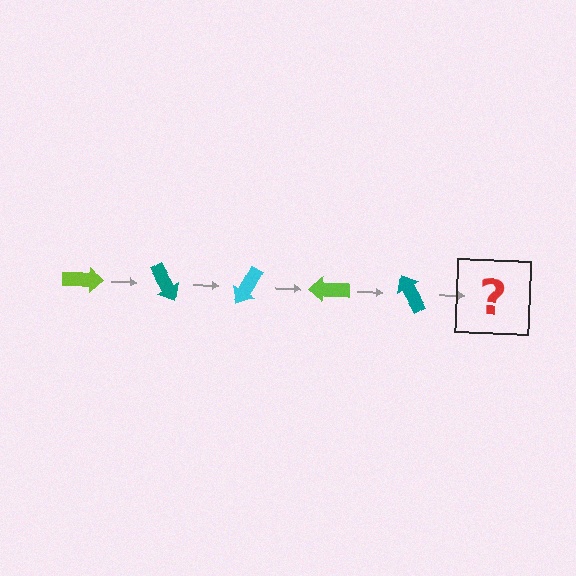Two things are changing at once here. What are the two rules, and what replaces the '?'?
The two rules are that it rotates 60 degrees each step and the color cycles through lime, teal, and cyan. The '?' should be a cyan arrow, rotated 300 degrees from the start.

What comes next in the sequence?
The next element should be a cyan arrow, rotated 300 degrees from the start.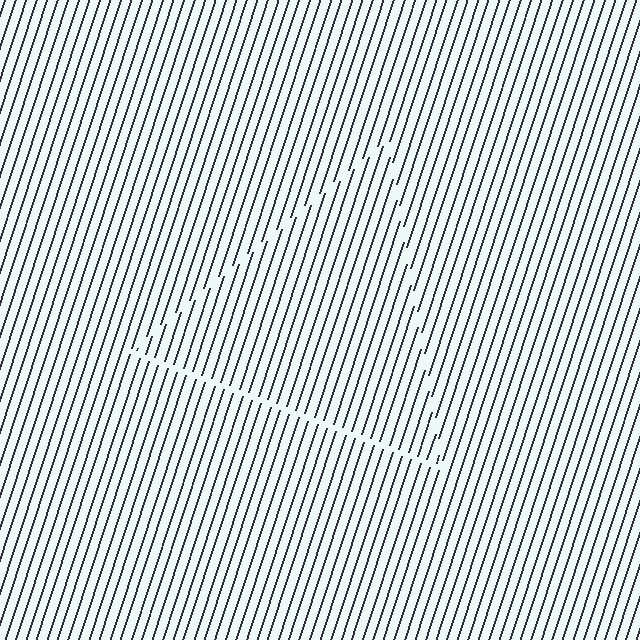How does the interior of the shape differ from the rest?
The interior of the shape contains the same grating, shifted by half a period — the contour is defined by the phase discontinuity where line-ends from the inner and outer gratings abut.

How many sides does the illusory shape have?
3 sides — the line-ends trace a triangle.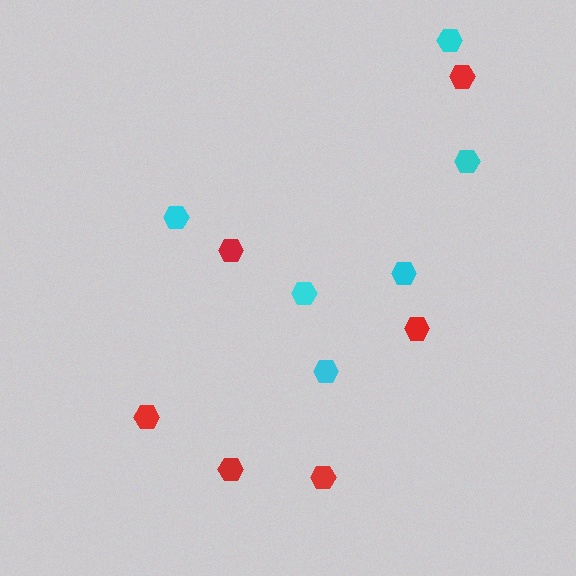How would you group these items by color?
There are 2 groups: one group of cyan hexagons (6) and one group of red hexagons (6).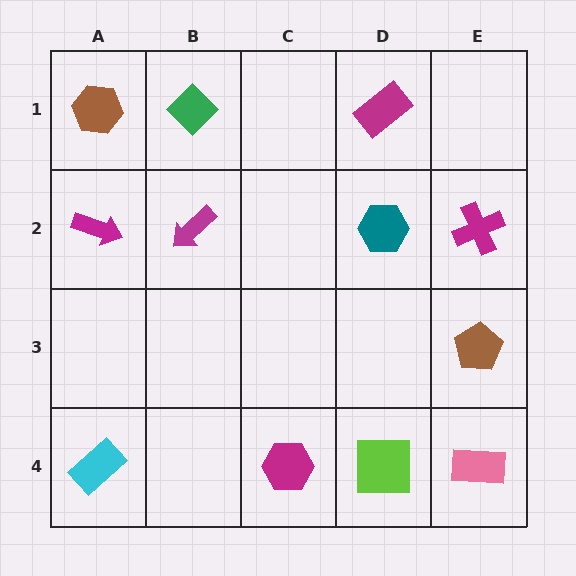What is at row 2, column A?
A magenta arrow.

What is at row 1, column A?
A brown hexagon.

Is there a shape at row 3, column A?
No, that cell is empty.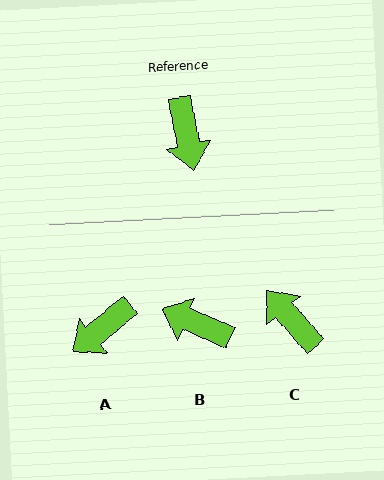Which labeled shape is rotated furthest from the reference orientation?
C, about 150 degrees away.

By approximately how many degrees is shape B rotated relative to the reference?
Approximately 124 degrees clockwise.